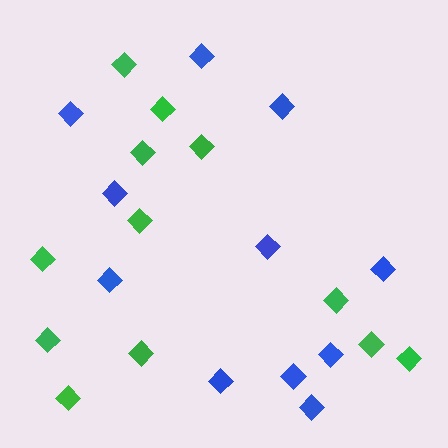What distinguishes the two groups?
There are 2 groups: one group of blue diamonds (11) and one group of green diamonds (12).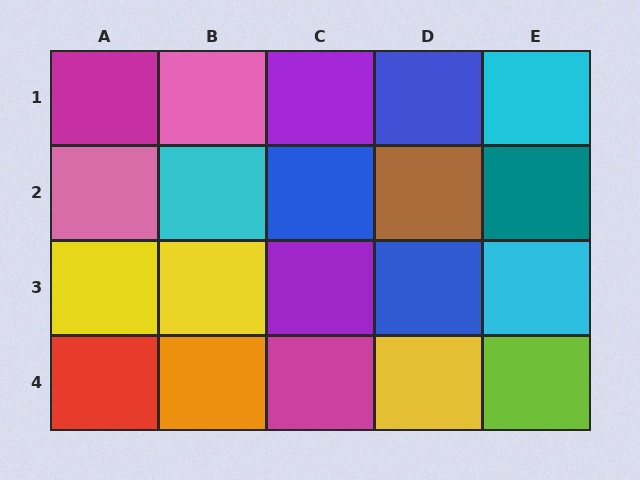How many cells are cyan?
3 cells are cyan.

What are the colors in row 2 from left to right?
Pink, cyan, blue, brown, teal.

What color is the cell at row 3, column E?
Cyan.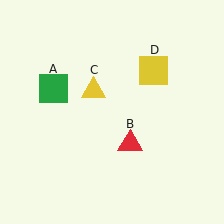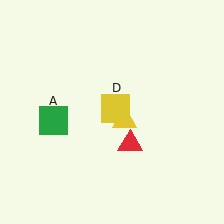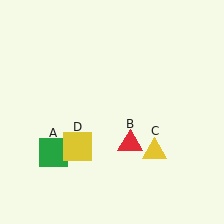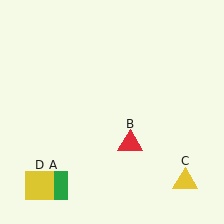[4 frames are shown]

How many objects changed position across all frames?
3 objects changed position: green square (object A), yellow triangle (object C), yellow square (object D).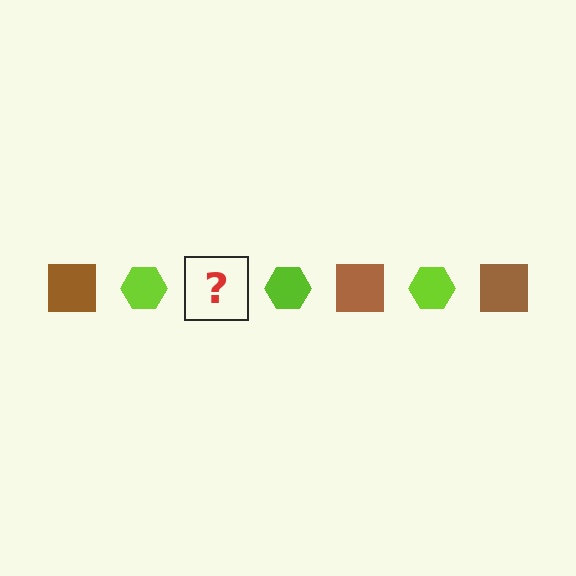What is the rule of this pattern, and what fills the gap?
The rule is that the pattern alternates between brown square and lime hexagon. The gap should be filled with a brown square.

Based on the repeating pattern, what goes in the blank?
The blank should be a brown square.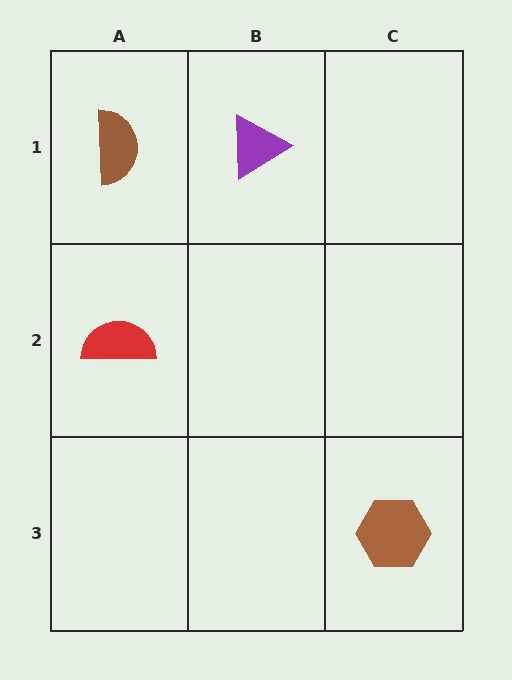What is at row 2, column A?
A red semicircle.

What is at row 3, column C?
A brown hexagon.